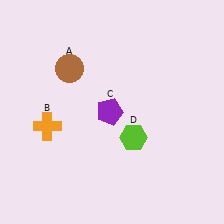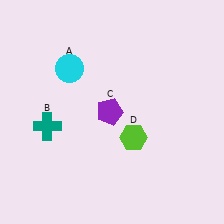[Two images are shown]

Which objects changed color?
A changed from brown to cyan. B changed from orange to teal.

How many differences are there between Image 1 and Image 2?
There are 2 differences between the two images.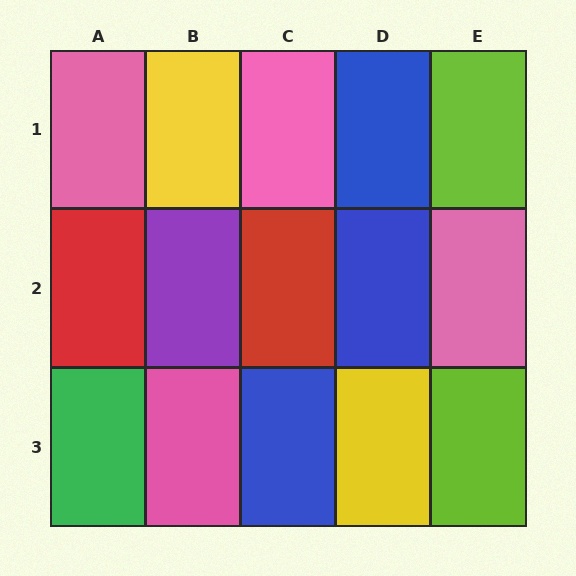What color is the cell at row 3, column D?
Yellow.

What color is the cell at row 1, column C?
Pink.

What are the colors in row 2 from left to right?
Red, purple, red, blue, pink.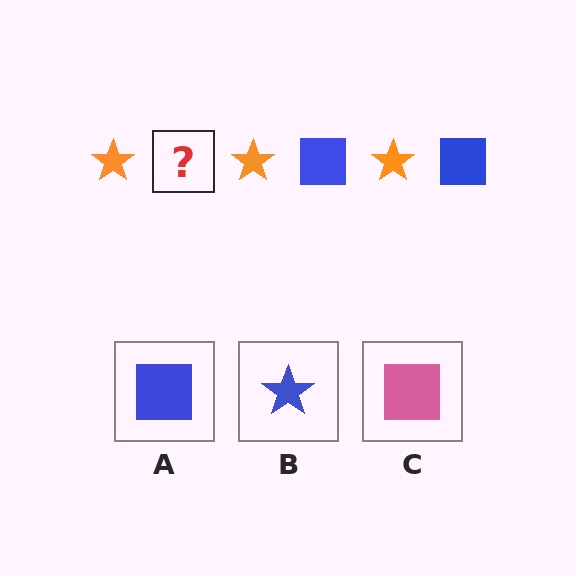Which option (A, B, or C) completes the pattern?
A.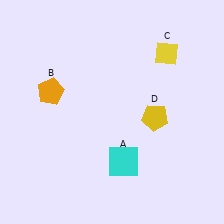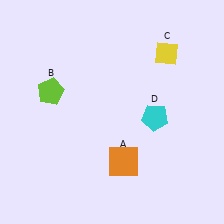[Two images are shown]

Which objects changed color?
A changed from cyan to orange. B changed from orange to lime. D changed from yellow to cyan.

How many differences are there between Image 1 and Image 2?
There are 3 differences between the two images.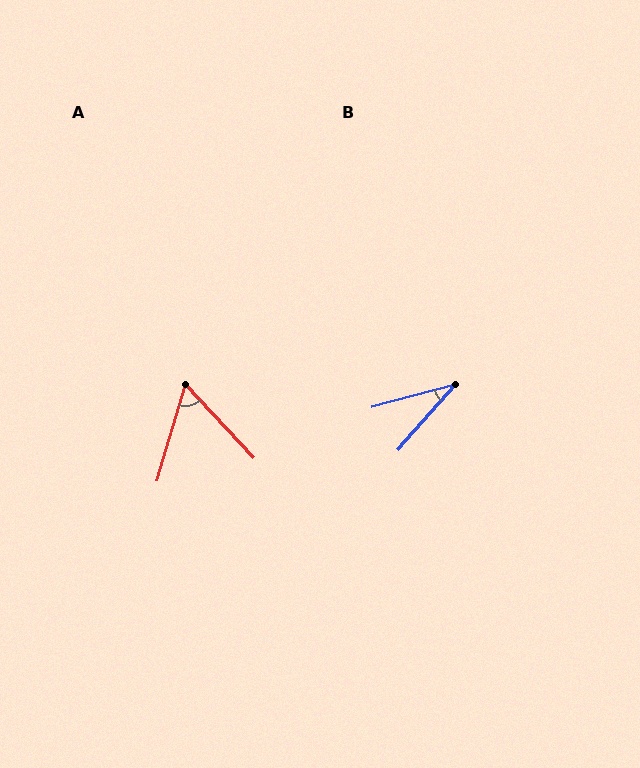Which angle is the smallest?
B, at approximately 34 degrees.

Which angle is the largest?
A, at approximately 59 degrees.